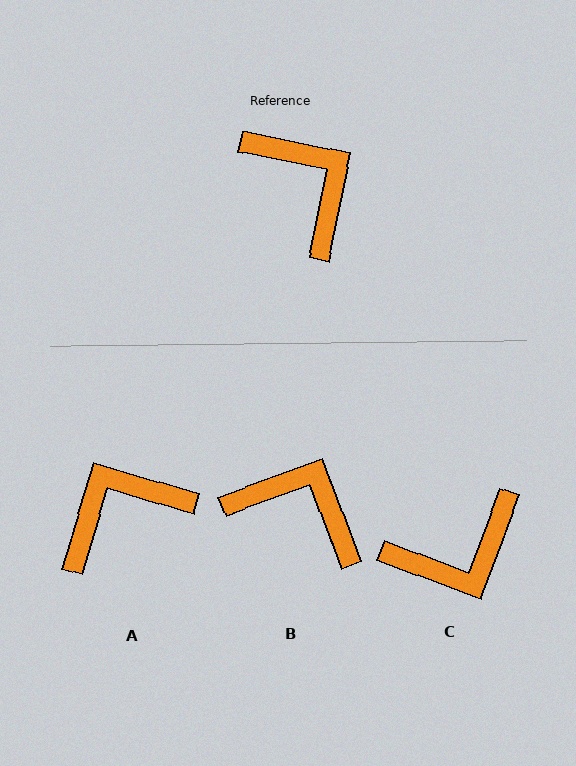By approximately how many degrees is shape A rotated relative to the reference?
Approximately 85 degrees counter-clockwise.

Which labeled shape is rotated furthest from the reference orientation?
C, about 99 degrees away.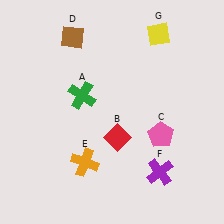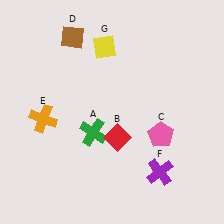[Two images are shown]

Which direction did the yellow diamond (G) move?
The yellow diamond (G) moved left.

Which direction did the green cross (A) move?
The green cross (A) moved down.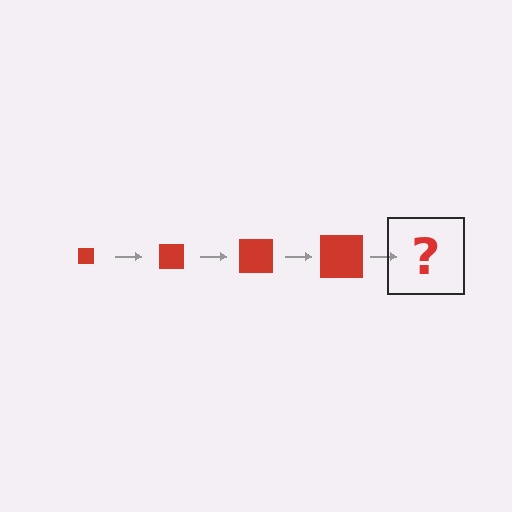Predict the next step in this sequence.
The next step is a red square, larger than the previous one.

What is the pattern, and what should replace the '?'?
The pattern is that the square gets progressively larger each step. The '?' should be a red square, larger than the previous one.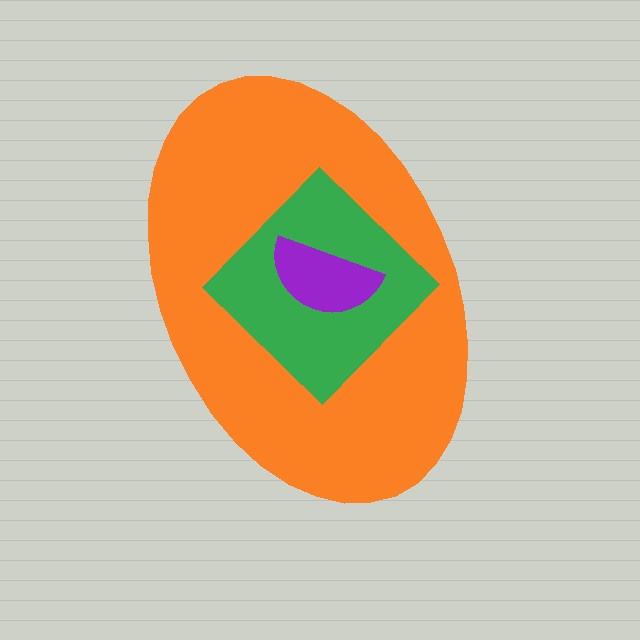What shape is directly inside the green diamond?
The purple semicircle.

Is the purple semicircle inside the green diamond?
Yes.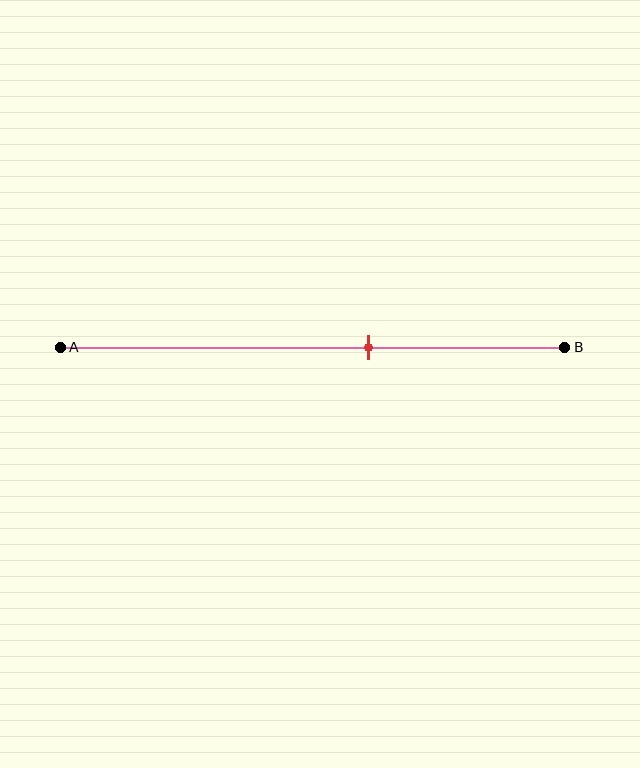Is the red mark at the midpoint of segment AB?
No, the mark is at about 60% from A, not at the 50% midpoint.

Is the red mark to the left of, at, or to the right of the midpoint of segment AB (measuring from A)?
The red mark is to the right of the midpoint of segment AB.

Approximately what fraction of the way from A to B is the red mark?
The red mark is approximately 60% of the way from A to B.